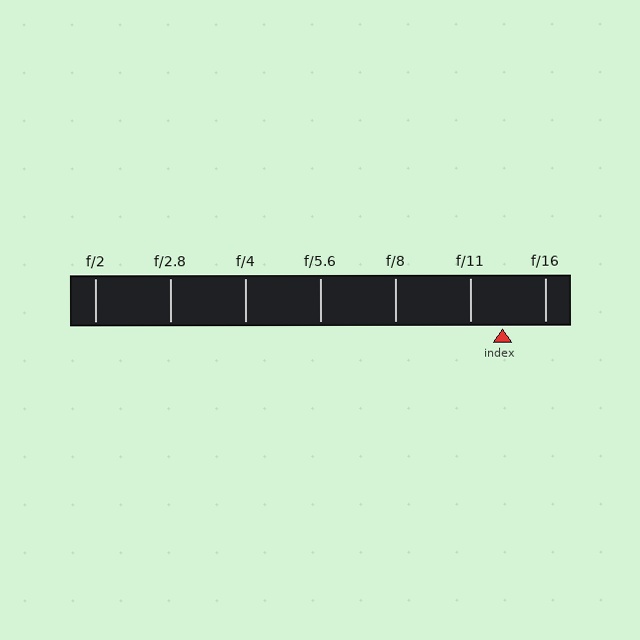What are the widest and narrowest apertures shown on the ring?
The widest aperture shown is f/2 and the narrowest is f/16.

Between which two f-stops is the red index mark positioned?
The index mark is between f/11 and f/16.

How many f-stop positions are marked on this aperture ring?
There are 7 f-stop positions marked.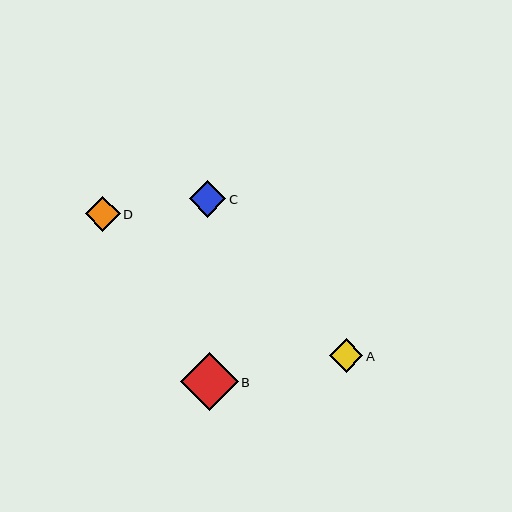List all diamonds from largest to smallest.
From largest to smallest: B, C, D, A.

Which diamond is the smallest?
Diamond A is the smallest with a size of approximately 33 pixels.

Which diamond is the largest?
Diamond B is the largest with a size of approximately 58 pixels.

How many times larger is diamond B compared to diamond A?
Diamond B is approximately 1.7 times the size of diamond A.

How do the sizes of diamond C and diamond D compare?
Diamond C and diamond D are approximately the same size.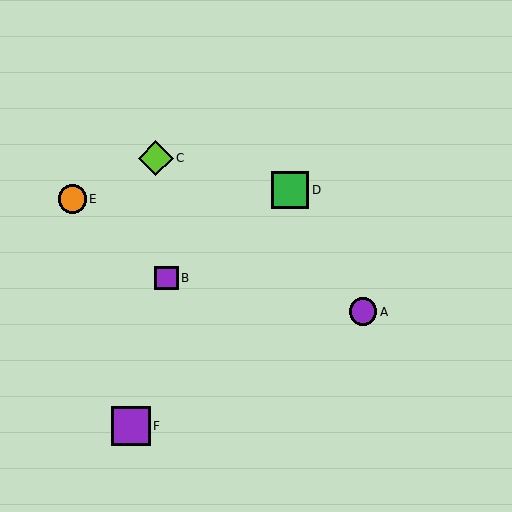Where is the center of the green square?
The center of the green square is at (290, 190).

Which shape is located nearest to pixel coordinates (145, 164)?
The lime diamond (labeled C) at (156, 158) is nearest to that location.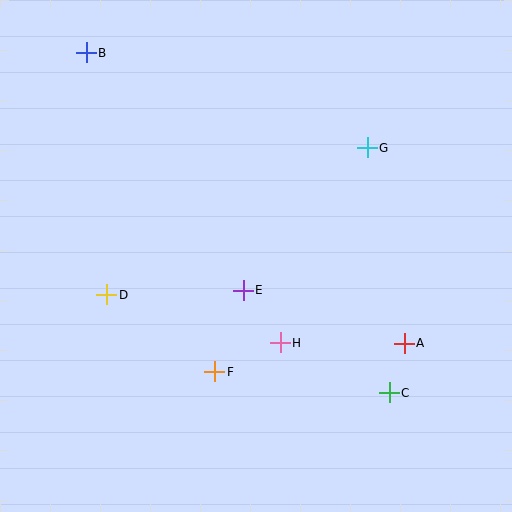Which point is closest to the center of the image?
Point E at (243, 290) is closest to the center.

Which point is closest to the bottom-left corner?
Point D is closest to the bottom-left corner.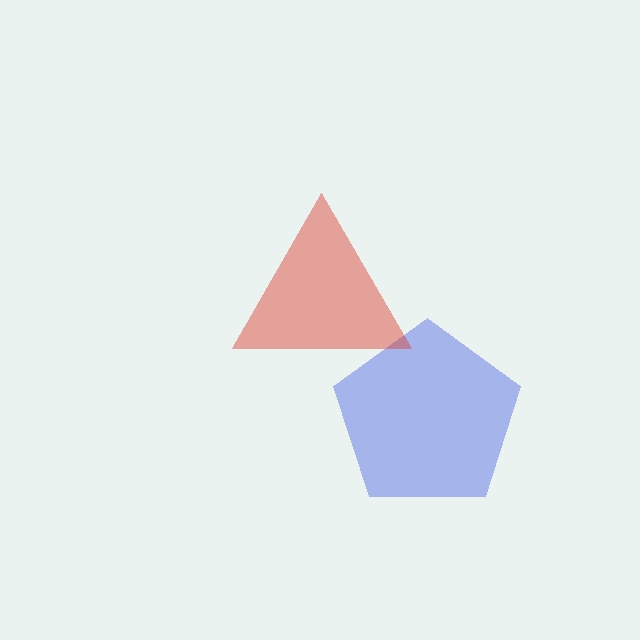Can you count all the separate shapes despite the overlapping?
Yes, there are 2 separate shapes.